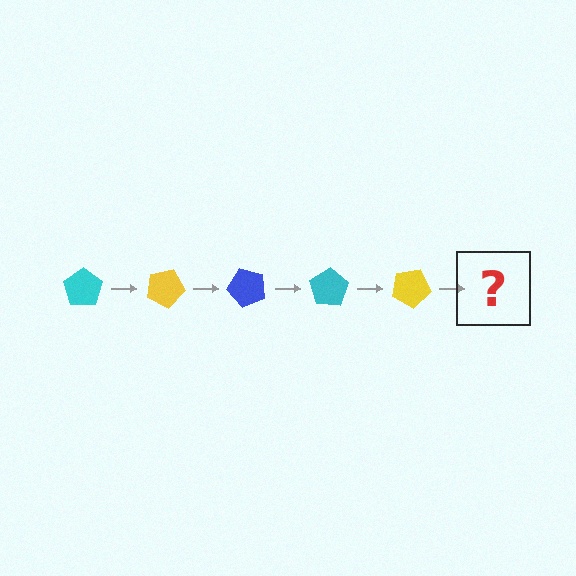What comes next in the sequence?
The next element should be a blue pentagon, rotated 125 degrees from the start.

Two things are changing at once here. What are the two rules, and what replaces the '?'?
The two rules are that it rotates 25 degrees each step and the color cycles through cyan, yellow, and blue. The '?' should be a blue pentagon, rotated 125 degrees from the start.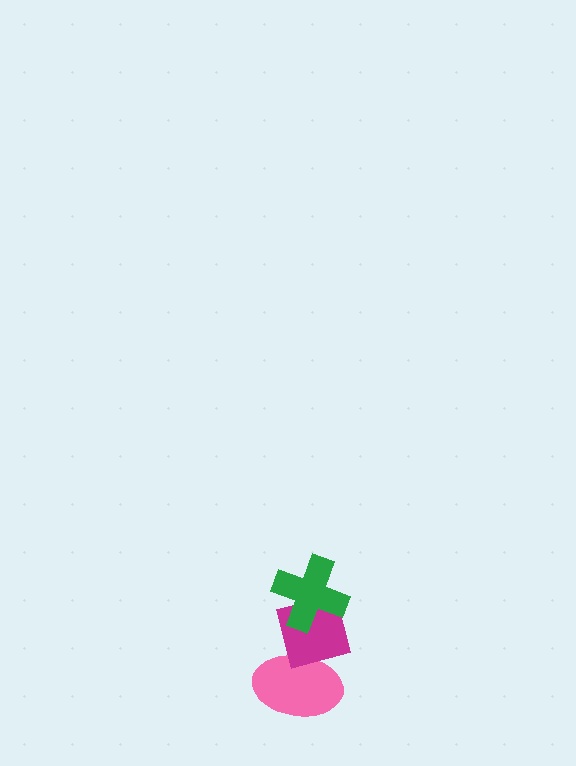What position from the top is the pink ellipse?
The pink ellipse is 3rd from the top.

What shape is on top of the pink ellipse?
The magenta square is on top of the pink ellipse.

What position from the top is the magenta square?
The magenta square is 2nd from the top.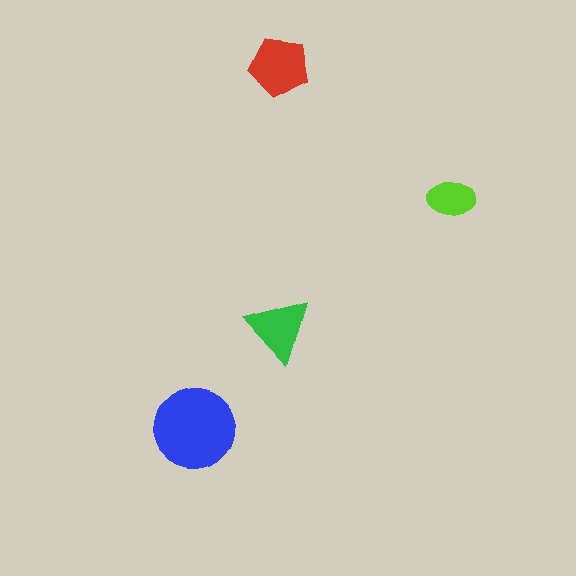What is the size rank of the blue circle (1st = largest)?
1st.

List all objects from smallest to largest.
The lime ellipse, the green triangle, the red pentagon, the blue circle.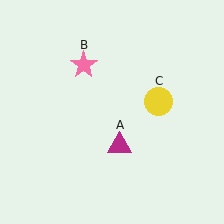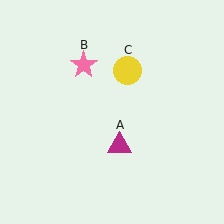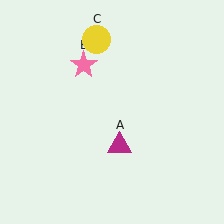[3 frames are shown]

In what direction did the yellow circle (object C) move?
The yellow circle (object C) moved up and to the left.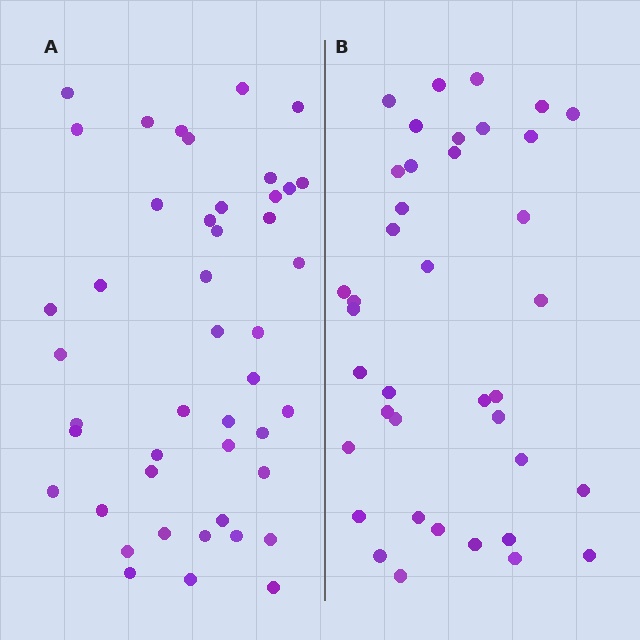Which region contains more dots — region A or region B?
Region A (the left region) has more dots.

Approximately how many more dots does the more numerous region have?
Region A has about 6 more dots than region B.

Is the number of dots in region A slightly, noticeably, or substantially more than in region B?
Region A has only slightly more — the two regions are fairly close. The ratio is roughly 1.2 to 1.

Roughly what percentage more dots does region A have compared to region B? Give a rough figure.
About 15% more.